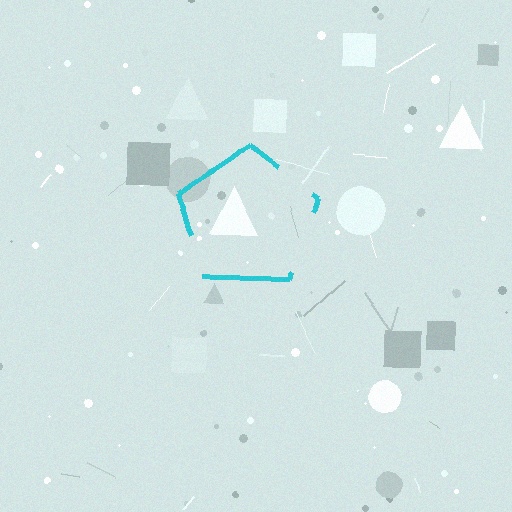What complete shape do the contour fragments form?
The contour fragments form a pentagon.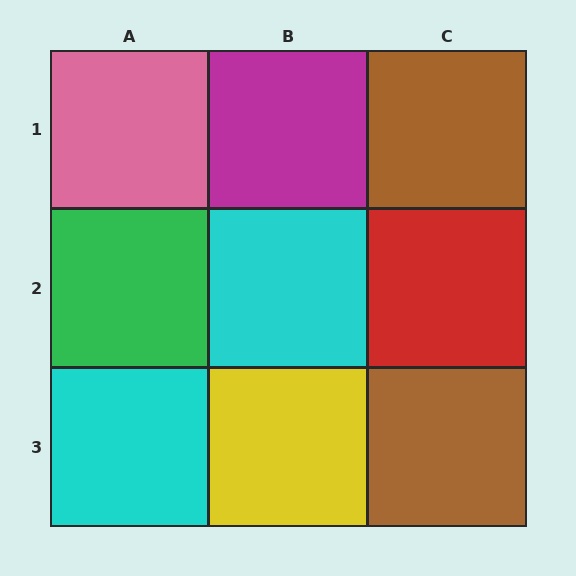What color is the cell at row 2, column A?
Green.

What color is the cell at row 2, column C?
Red.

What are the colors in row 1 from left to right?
Pink, magenta, brown.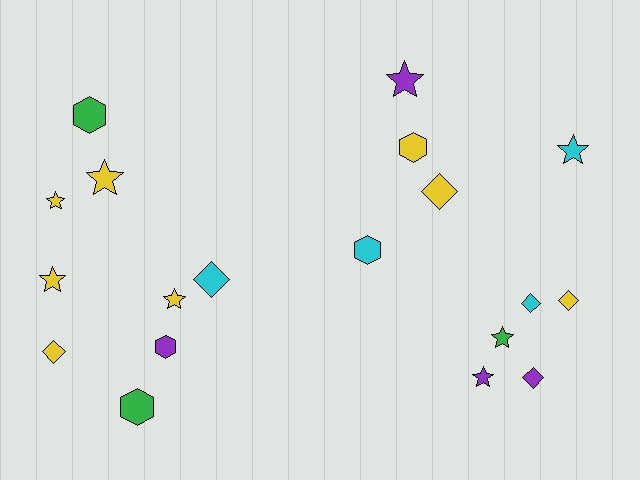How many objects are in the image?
There are 19 objects.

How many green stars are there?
There is 1 green star.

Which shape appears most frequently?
Star, with 8 objects.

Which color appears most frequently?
Yellow, with 8 objects.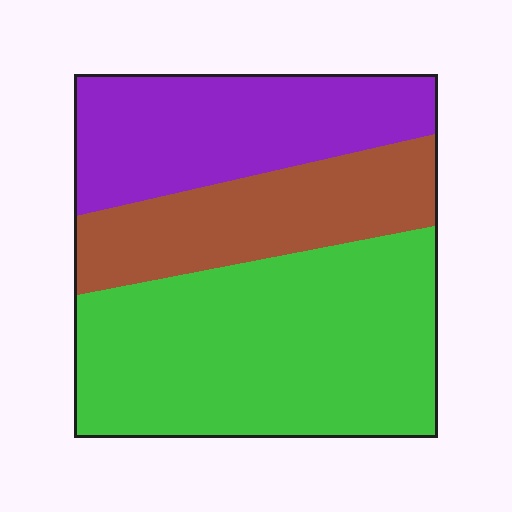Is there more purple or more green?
Green.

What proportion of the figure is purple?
Purple covers 28% of the figure.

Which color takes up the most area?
Green, at roughly 50%.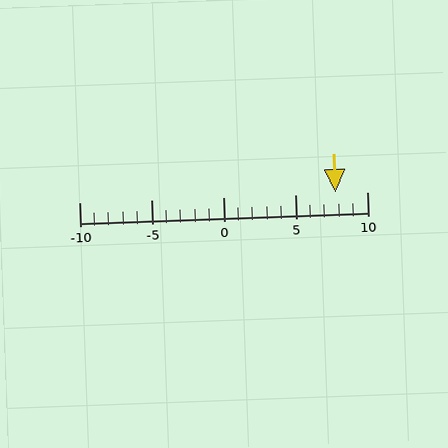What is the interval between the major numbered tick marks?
The major tick marks are spaced 5 units apart.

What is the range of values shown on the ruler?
The ruler shows values from -10 to 10.